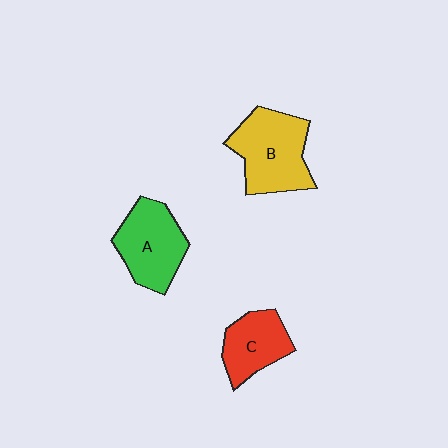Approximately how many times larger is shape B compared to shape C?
Approximately 1.5 times.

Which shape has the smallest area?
Shape C (red).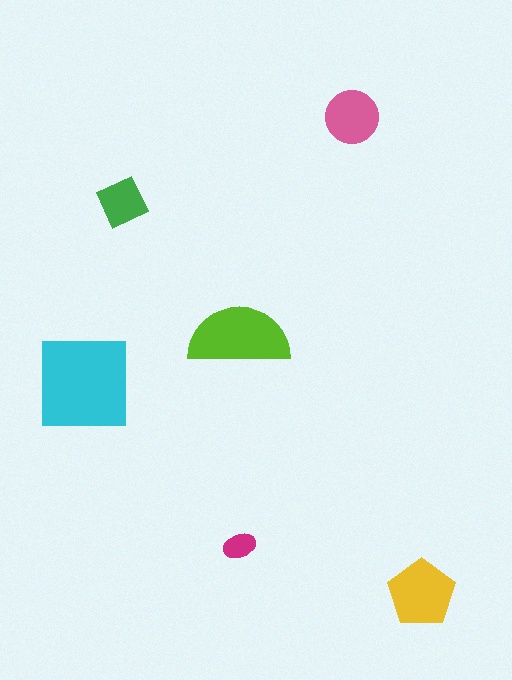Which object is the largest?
The cyan square.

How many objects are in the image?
There are 6 objects in the image.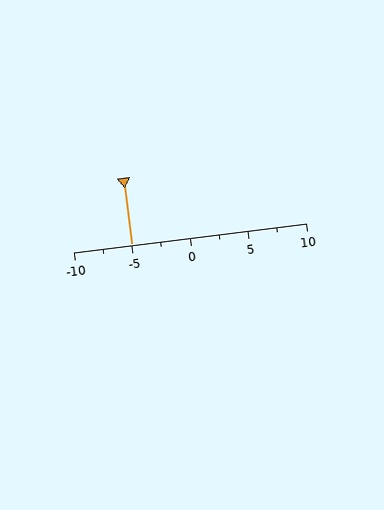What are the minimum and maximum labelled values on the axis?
The axis runs from -10 to 10.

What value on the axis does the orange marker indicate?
The marker indicates approximately -5.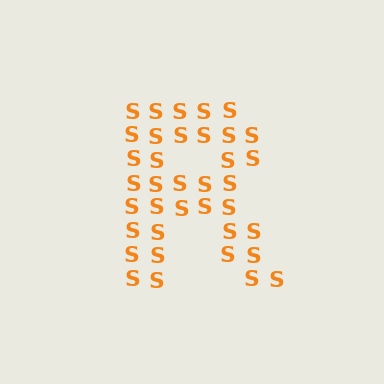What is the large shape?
The large shape is the letter R.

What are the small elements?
The small elements are letter S's.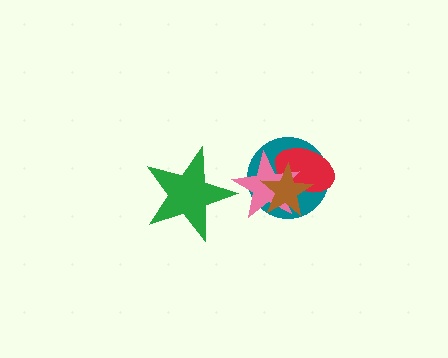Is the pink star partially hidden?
Yes, it is partially covered by another shape.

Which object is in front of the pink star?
The brown star is in front of the pink star.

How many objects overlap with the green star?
0 objects overlap with the green star.